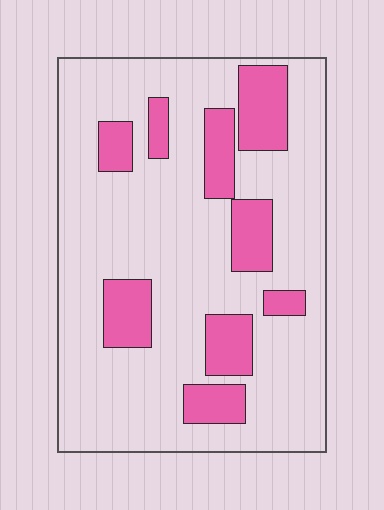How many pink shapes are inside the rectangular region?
9.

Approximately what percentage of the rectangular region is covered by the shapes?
Approximately 20%.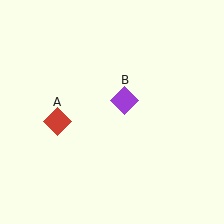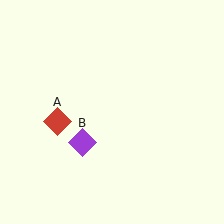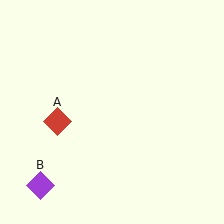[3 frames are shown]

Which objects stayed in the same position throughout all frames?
Red diamond (object A) remained stationary.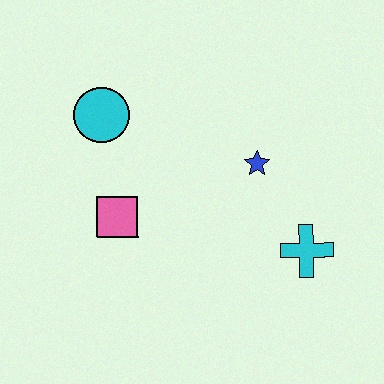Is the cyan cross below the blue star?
Yes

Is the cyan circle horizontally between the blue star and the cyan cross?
No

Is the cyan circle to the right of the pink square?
No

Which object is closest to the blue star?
The cyan cross is closest to the blue star.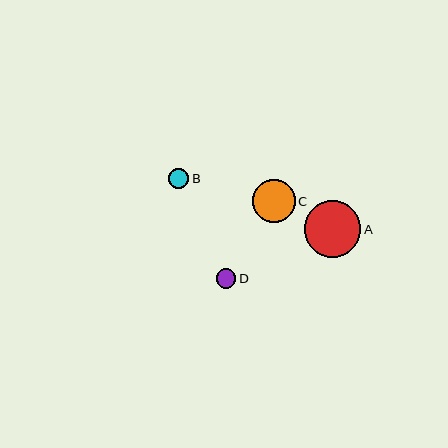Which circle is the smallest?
Circle D is the smallest with a size of approximately 19 pixels.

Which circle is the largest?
Circle A is the largest with a size of approximately 57 pixels.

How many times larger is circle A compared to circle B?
Circle A is approximately 2.8 times the size of circle B.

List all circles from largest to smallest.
From largest to smallest: A, C, B, D.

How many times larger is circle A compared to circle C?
Circle A is approximately 1.3 times the size of circle C.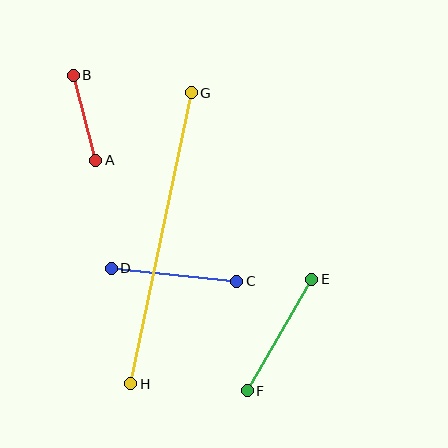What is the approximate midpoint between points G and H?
The midpoint is at approximately (161, 238) pixels.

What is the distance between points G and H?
The distance is approximately 297 pixels.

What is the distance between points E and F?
The distance is approximately 129 pixels.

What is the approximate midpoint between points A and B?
The midpoint is at approximately (84, 118) pixels.